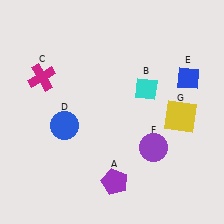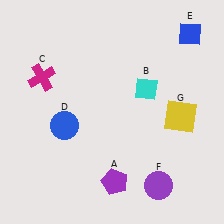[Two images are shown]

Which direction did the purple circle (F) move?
The purple circle (F) moved down.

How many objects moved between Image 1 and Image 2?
2 objects moved between the two images.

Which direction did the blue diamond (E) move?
The blue diamond (E) moved up.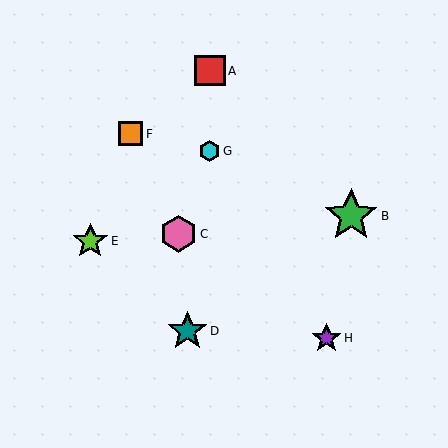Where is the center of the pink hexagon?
The center of the pink hexagon is at (179, 234).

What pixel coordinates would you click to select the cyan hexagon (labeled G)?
Click at (209, 151) to select the cyan hexagon G.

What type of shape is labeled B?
Shape B is a green star.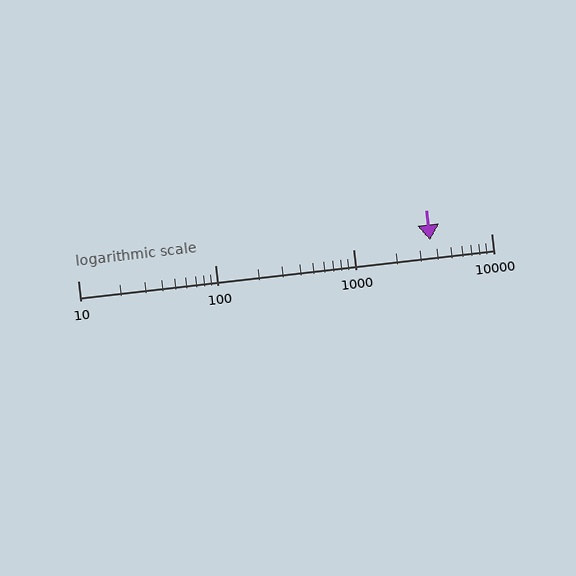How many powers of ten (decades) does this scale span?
The scale spans 3 decades, from 10 to 10000.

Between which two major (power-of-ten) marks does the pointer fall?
The pointer is between 1000 and 10000.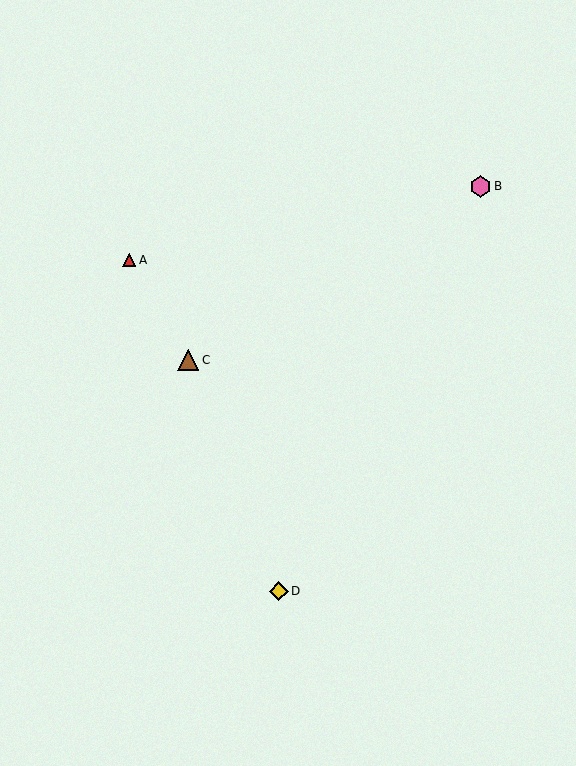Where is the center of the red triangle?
The center of the red triangle is at (129, 260).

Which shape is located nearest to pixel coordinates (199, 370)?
The brown triangle (labeled C) at (188, 360) is nearest to that location.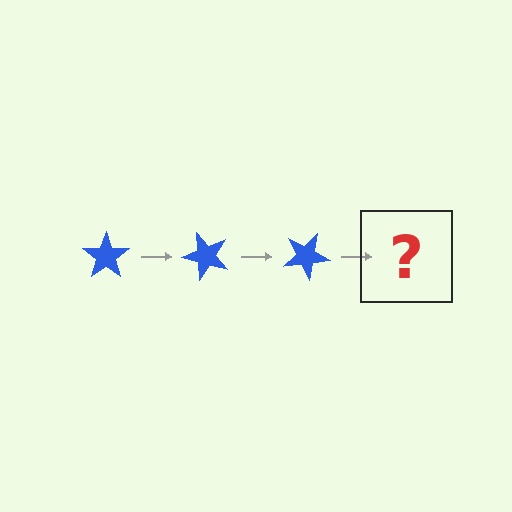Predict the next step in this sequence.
The next step is a blue star rotated 150 degrees.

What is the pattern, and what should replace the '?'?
The pattern is that the star rotates 50 degrees each step. The '?' should be a blue star rotated 150 degrees.